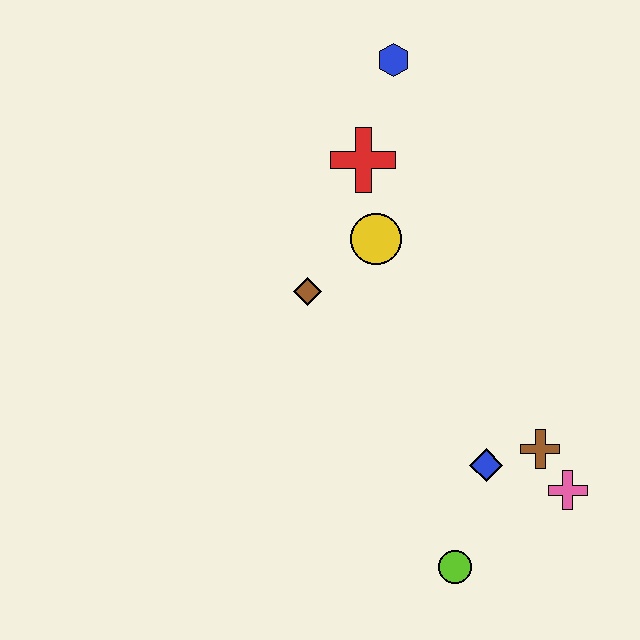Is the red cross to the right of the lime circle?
No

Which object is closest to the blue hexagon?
The red cross is closest to the blue hexagon.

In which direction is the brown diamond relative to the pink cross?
The brown diamond is to the left of the pink cross.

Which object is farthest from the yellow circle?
The lime circle is farthest from the yellow circle.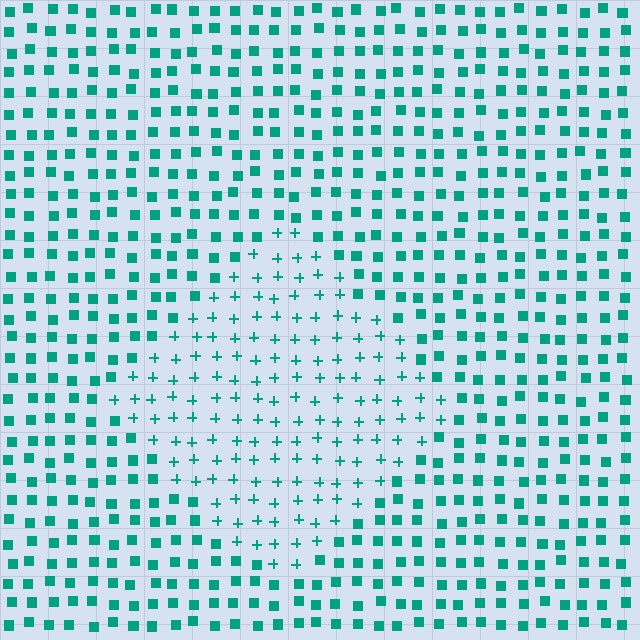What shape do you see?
I see a diamond.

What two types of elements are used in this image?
The image uses plus signs inside the diamond region and squares outside it.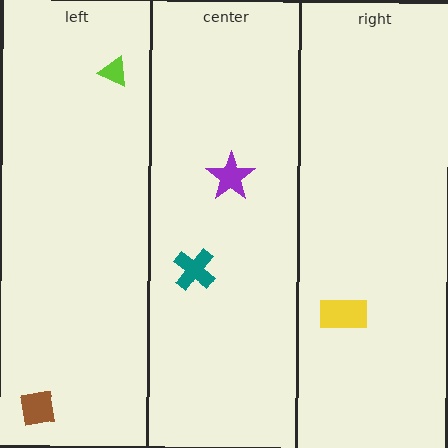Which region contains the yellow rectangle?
The right region.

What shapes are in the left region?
The lime triangle, the brown square.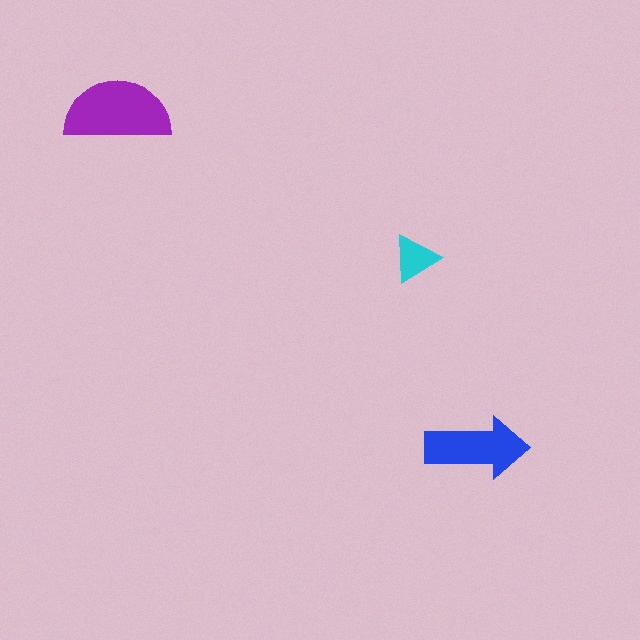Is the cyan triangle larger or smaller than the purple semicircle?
Smaller.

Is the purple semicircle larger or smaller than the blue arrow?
Larger.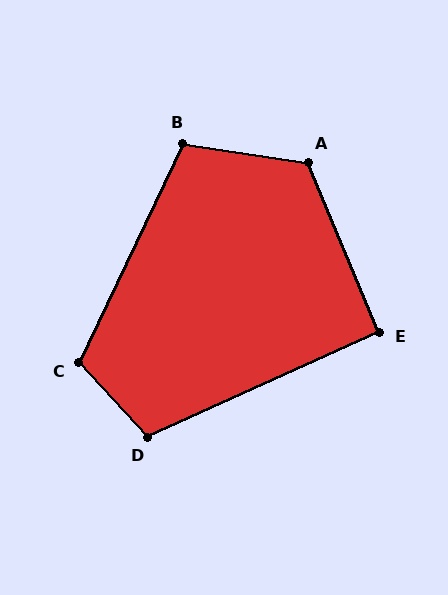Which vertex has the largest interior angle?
A, at approximately 121 degrees.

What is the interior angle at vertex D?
Approximately 109 degrees (obtuse).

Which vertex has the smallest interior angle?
E, at approximately 92 degrees.